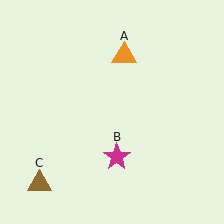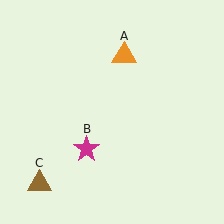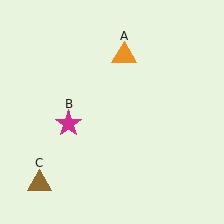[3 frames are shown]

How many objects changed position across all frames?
1 object changed position: magenta star (object B).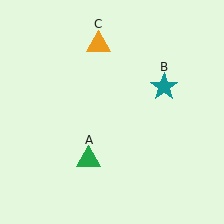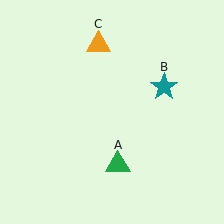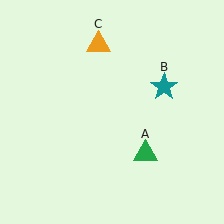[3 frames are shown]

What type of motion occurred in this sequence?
The green triangle (object A) rotated counterclockwise around the center of the scene.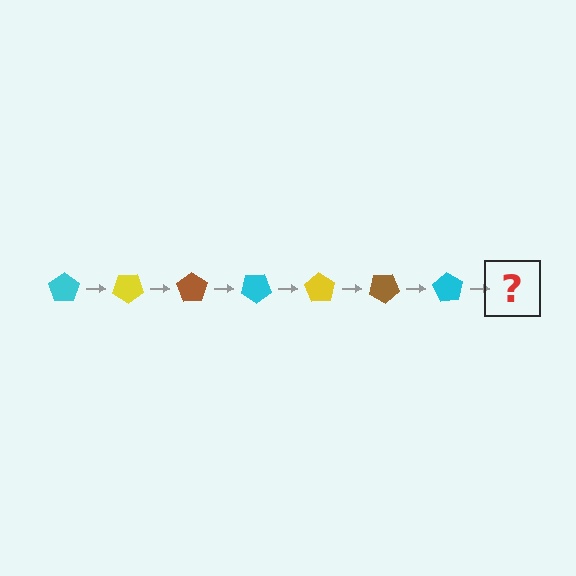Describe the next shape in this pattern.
It should be a yellow pentagon, rotated 245 degrees from the start.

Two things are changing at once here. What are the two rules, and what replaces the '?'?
The two rules are that it rotates 35 degrees each step and the color cycles through cyan, yellow, and brown. The '?' should be a yellow pentagon, rotated 245 degrees from the start.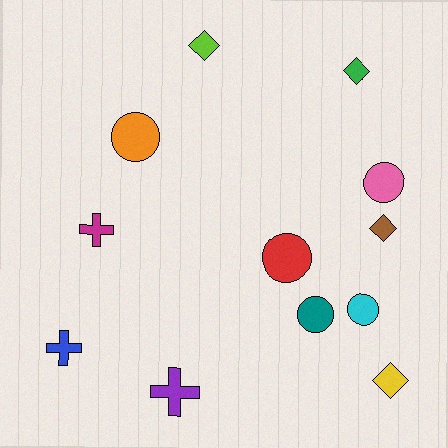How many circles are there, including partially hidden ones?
There are 5 circles.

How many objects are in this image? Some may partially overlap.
There are 12 objects.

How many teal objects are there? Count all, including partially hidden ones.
There is 1 teal object.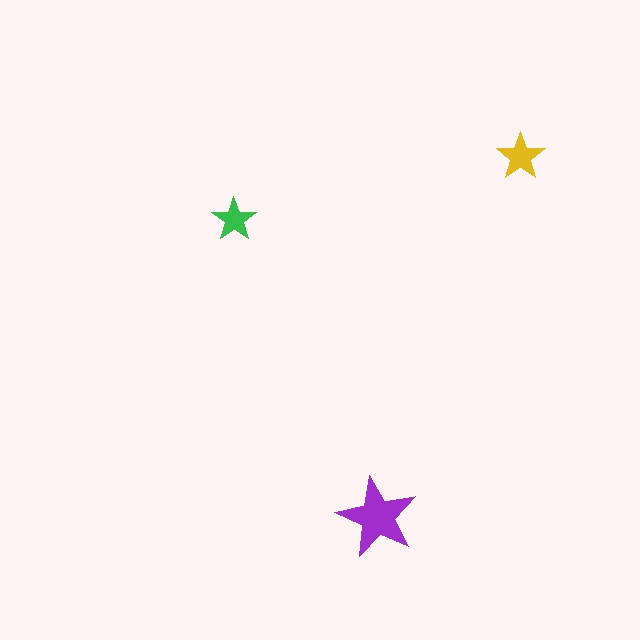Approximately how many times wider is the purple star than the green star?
About 2 times wider.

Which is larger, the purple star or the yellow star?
The purple one.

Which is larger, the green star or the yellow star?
The yellow one.